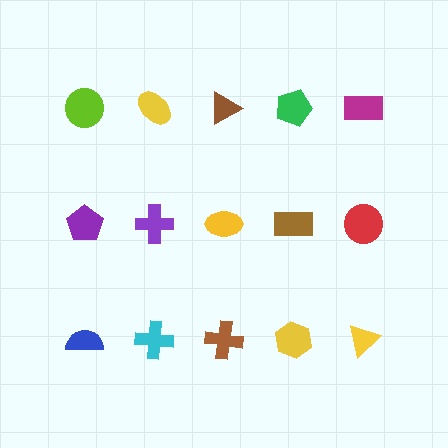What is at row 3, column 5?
A yellow triangle.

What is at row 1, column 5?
A magenta rectangle.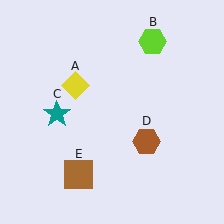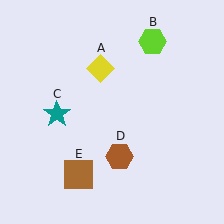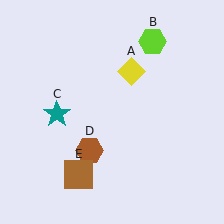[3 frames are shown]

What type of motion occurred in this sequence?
The yellow diamond (object A), brown hexagon (object D) rotated clockwise around the center of the scene.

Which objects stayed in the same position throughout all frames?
Lime hexagon (object B) and teal star (object C) and brown square (object E) remained stationary.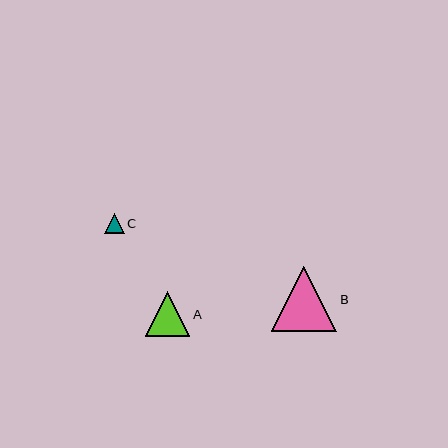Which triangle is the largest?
Triangle B is the largest with a size of approximately 66 pixels.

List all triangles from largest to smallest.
From largest to smallest: B, A, C.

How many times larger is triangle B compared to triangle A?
Triangle B is approximately 1.5 times the size of triangle A.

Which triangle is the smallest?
Triangle C is the smallest with a size of approximately 20 pixels.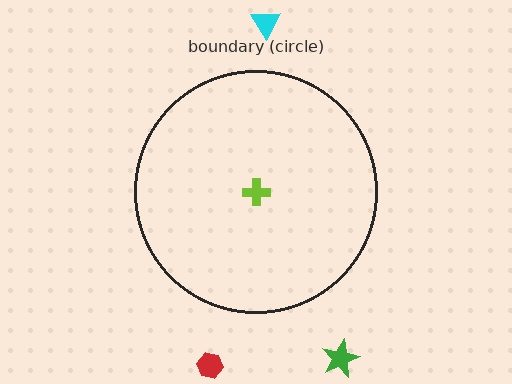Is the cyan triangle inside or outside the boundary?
Outside.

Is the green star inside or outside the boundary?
Outside.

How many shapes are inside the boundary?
1 inside, 3 outside.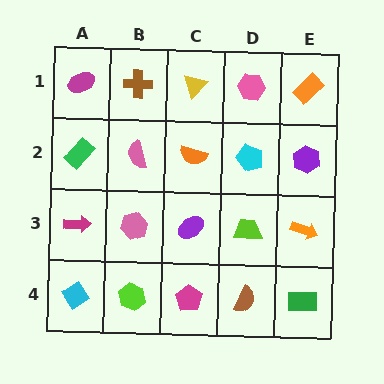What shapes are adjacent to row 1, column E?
A purple hexagon (row 2, column E), a pink hexagon (row 1, column D).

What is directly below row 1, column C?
An orange semicircle.